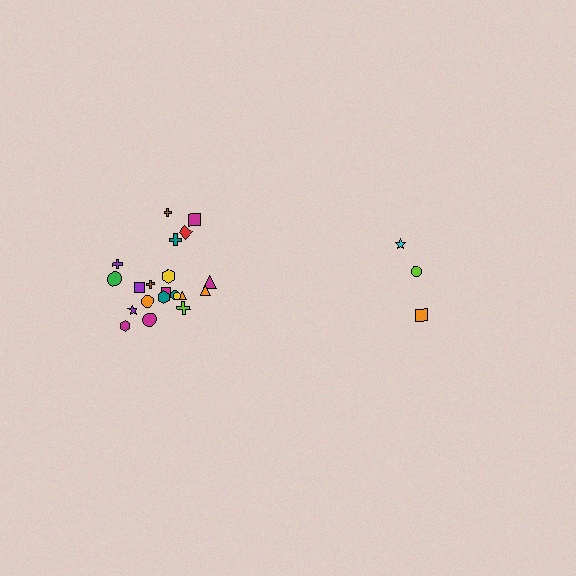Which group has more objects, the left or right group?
The left group.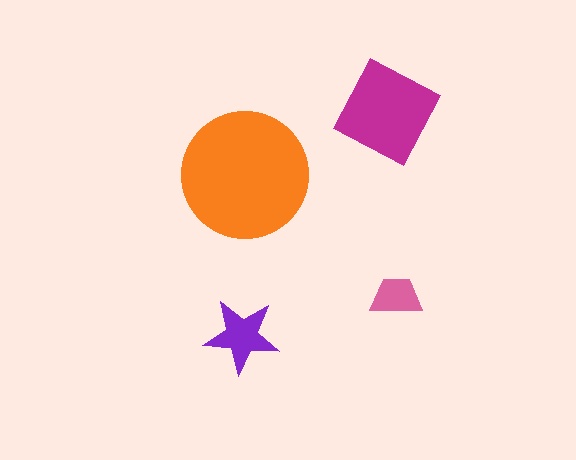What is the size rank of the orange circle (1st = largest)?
1st.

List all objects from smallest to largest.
The pink trapezoid, the purple star, the magenta diamond, the orange circle.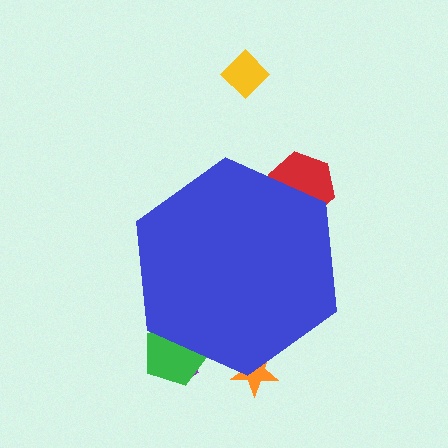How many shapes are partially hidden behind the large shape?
4 shapes are partially hidden.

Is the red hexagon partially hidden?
Yes, the red hexagon is partially hidden behind the blue hexagon.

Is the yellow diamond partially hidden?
No, the yellow diamond is fully visible.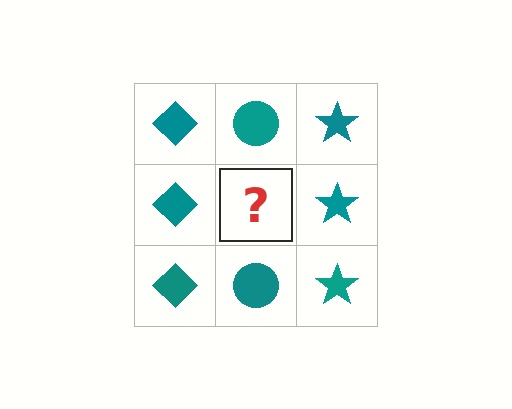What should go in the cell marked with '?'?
The missing cell should contain a teal circle.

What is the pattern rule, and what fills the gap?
The rule is that each column has a consistent shape. The gap should be filled with a teal circle.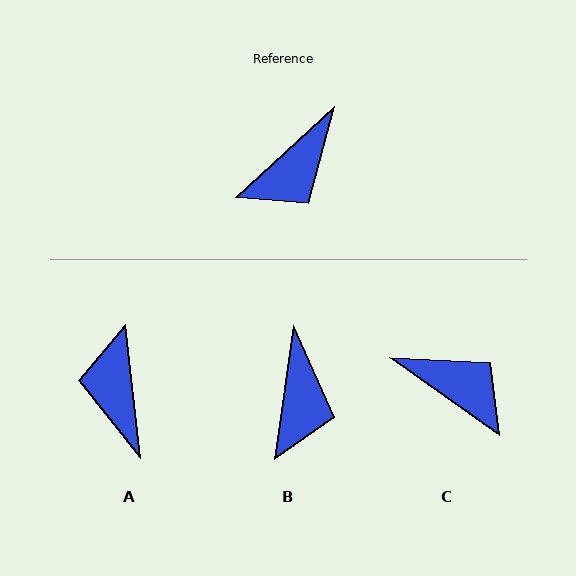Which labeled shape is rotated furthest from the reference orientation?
A, about 126 degrees away.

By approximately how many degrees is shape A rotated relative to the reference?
Approximately 126 degrees clockwise.